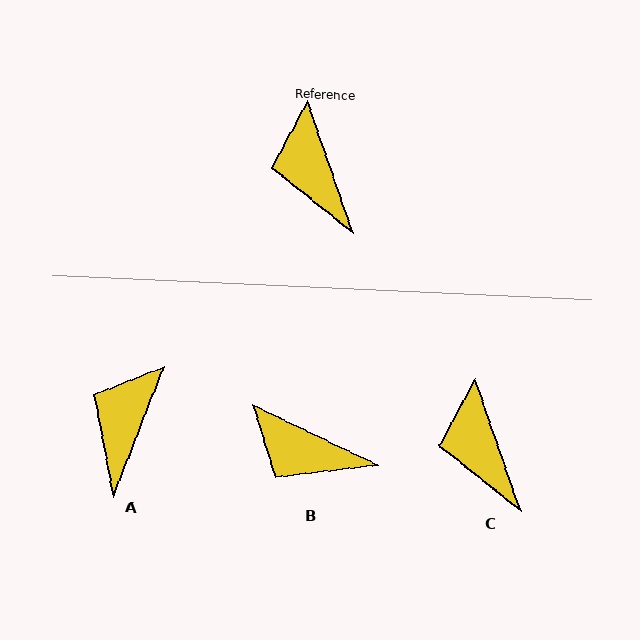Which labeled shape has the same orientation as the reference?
C.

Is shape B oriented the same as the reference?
No, it is off by about 45 degrees.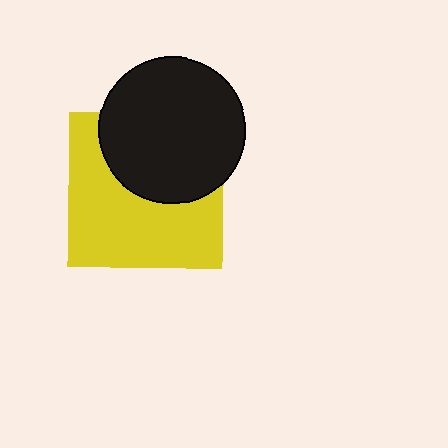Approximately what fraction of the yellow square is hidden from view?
Roughly 41% of the yellow square is hidden behind the black circle.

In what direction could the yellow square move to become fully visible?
The yellow square could move down. That would shift it out from behind the black circle entirely.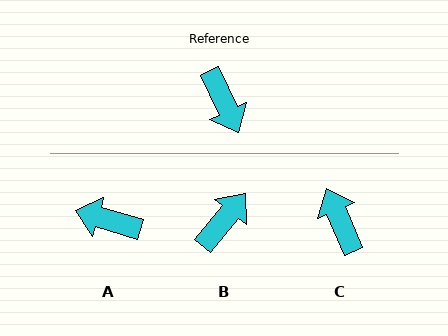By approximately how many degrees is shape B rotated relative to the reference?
Approximately 115 degrees counter-clockwise.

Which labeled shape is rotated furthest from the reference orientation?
C, about 178 degrees away.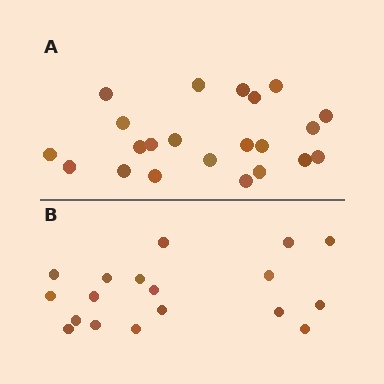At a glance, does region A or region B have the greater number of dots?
Region A (the top region) has more dots.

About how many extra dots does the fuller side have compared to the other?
Region A has about 4 more dots than region B.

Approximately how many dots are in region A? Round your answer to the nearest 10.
About 20 dots. (The exact count is 22, which rounds to 20.)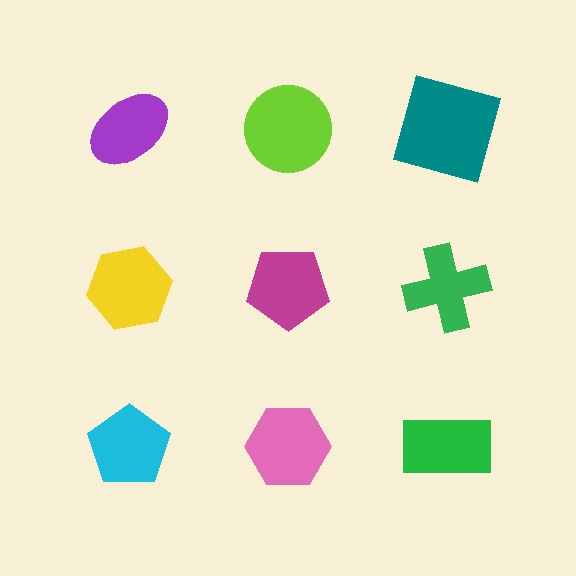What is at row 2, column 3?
A green cross.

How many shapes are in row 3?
3 shapes.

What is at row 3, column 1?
A cyan pentagon.